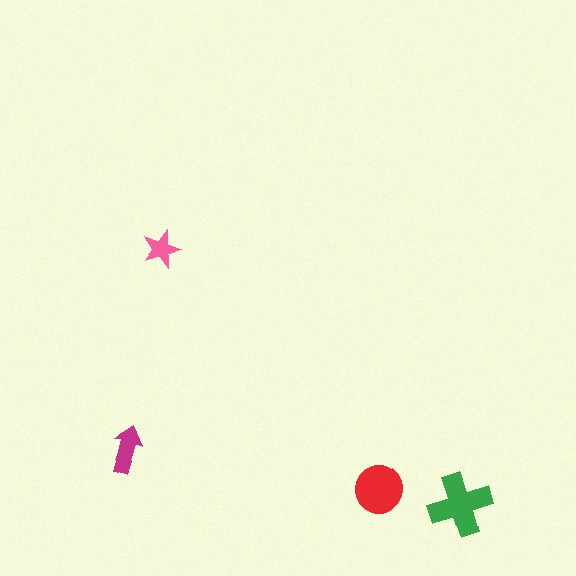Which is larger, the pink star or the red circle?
The red circle.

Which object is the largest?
The green cross.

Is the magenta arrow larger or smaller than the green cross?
Smaller.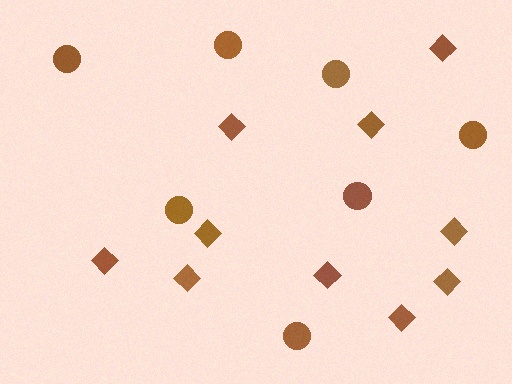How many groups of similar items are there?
There are 2 groups: one group of diamonds (10) and one group of circles (7).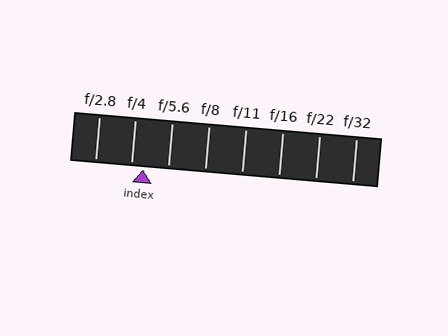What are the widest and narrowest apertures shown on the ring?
The widest aperture shown is f/2.8 and the narrowest is f/32.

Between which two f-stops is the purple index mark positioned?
The index mark is between f/4 and f/5.6.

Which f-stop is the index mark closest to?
The index mark is closest to f/4.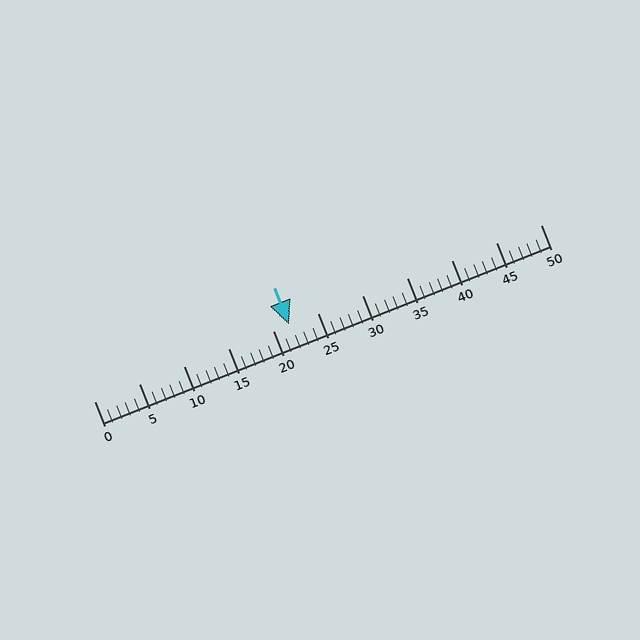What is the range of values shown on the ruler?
The ruler shows values from 0 to 50.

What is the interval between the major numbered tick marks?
The major tick marks are spaced 5 units apart.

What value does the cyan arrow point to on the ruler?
The cyan arrow points to approximately 22.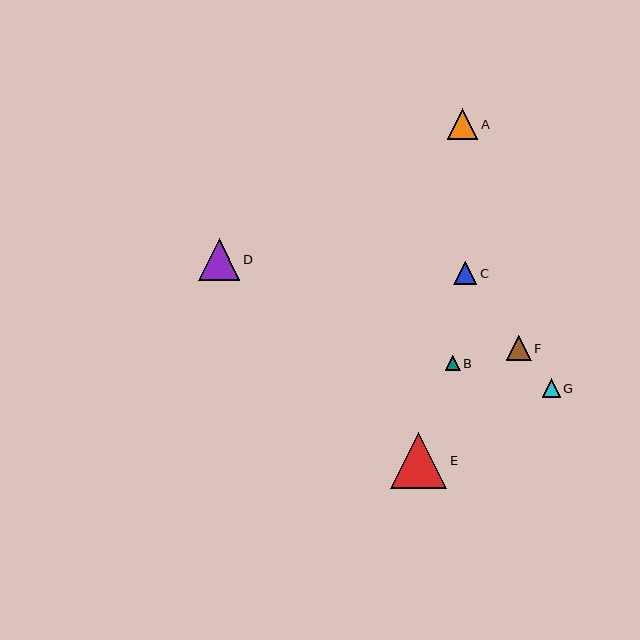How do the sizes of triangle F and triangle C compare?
Triangle F and triangle C are approximately the same size.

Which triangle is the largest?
Triangle E is the largest with a size of approximately 56 pixels.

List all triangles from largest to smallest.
From largest to smallest: E, D, A, F, C, G, B.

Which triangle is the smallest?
Triangle B is the smallest with a size of approximately 15 pixels.